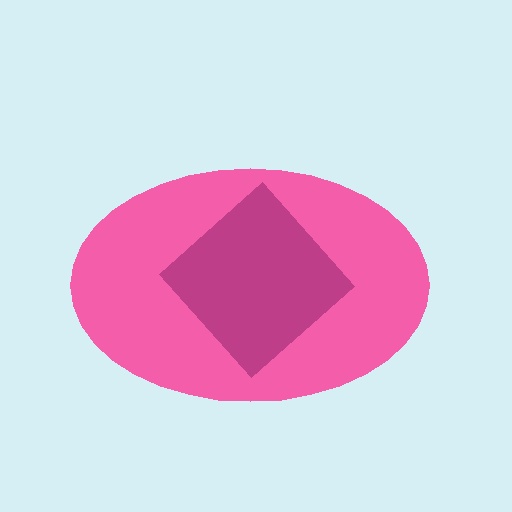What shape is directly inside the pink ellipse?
The magenta diamond.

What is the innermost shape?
The magenta diamond.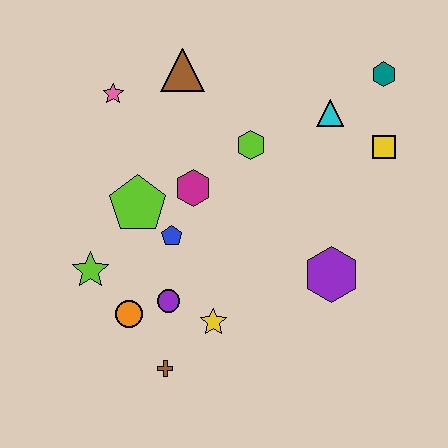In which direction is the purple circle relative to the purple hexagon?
The purple circle is to the left of the purple hexagon.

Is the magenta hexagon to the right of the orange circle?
Yes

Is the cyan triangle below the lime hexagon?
No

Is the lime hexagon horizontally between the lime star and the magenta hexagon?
No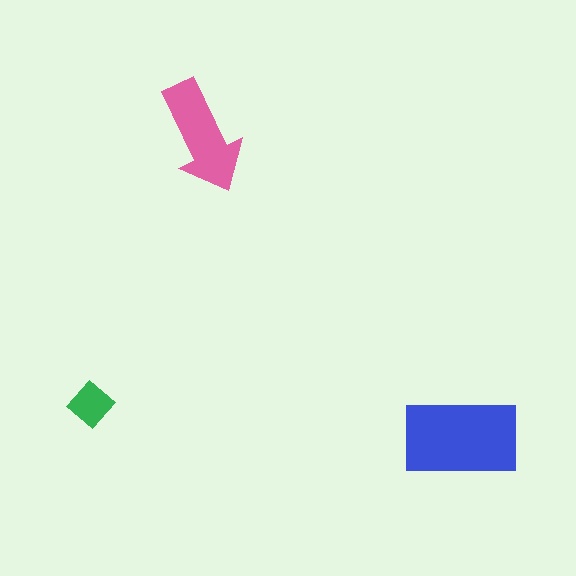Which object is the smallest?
The green diamond.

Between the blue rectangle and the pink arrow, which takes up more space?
The blue rectangle.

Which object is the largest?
The blue rectangle.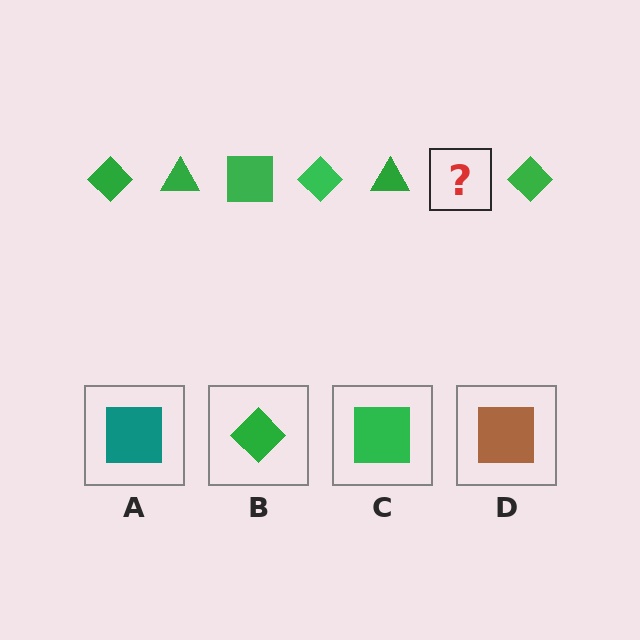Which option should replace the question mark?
Option C.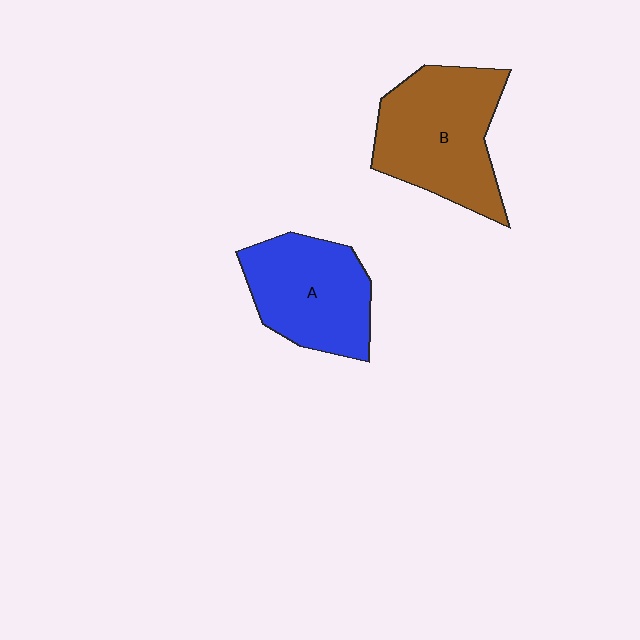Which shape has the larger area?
Shape B (brown).